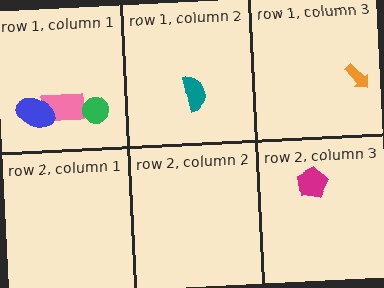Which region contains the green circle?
The row 1, column 1 region.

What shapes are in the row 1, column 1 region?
The pink rectangle, the blue ellipse, the green circle.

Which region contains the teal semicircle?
The row 1, column 2 region.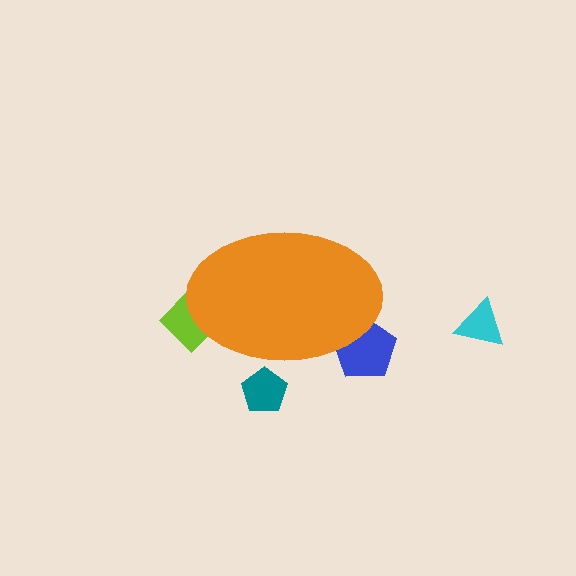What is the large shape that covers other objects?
An orange ellipse.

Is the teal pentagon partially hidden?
Yes, the teal pentagon is partially hidden behind the orange ellipse.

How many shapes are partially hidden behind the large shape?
3 shapes are partially hidden.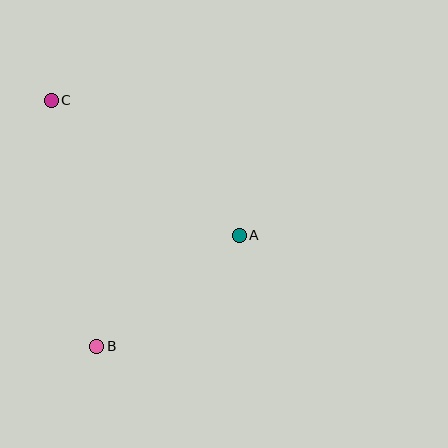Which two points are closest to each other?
Points A and B are closest to each other.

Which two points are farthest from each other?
Points B and C are farthest from each other.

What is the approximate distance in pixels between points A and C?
The distance between A and C is approximately 231 pixels.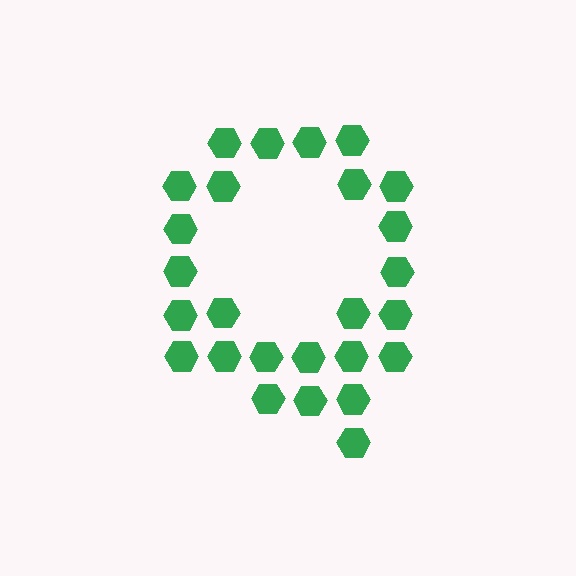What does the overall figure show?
The overall figure shows the letter Q.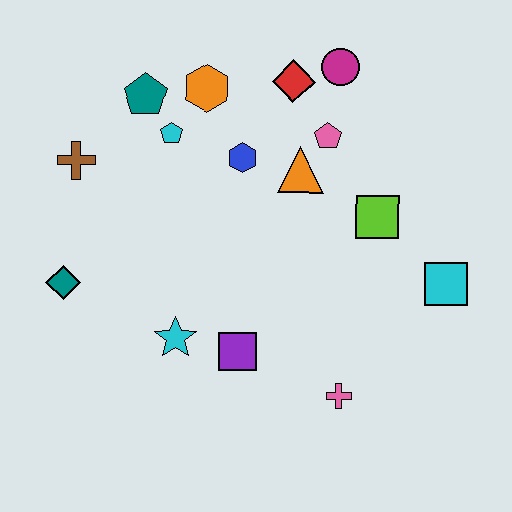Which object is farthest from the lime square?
The teal diamond is farthest from the lime square.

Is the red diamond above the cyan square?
Yes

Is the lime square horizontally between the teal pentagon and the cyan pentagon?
No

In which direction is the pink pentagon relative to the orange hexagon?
The pink pentagon is to the right of the orange hexagon.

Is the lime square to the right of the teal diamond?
Yes